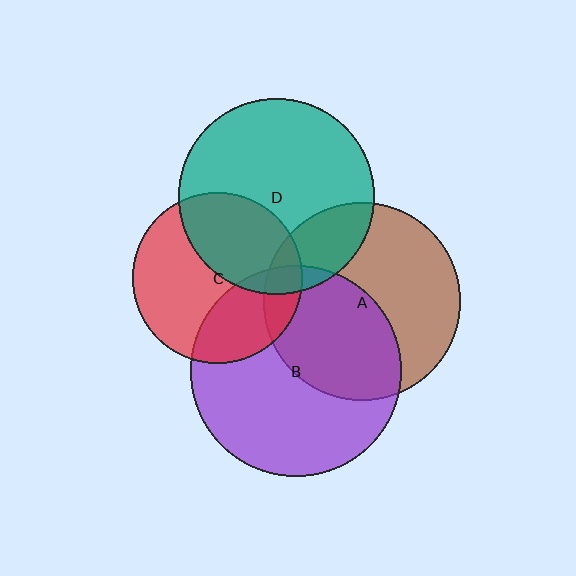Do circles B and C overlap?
Yes.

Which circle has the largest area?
Circle B (purple).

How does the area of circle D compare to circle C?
Approximately 1.3 times.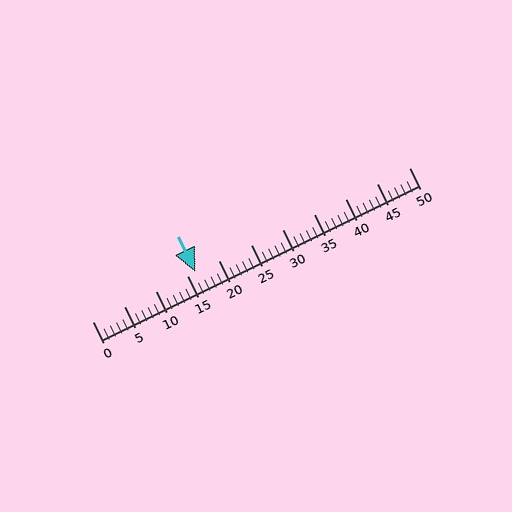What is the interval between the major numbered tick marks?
The major tick marks are spaced 5 units apart.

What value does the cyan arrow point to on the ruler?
The cyan arrow points to approximately 16.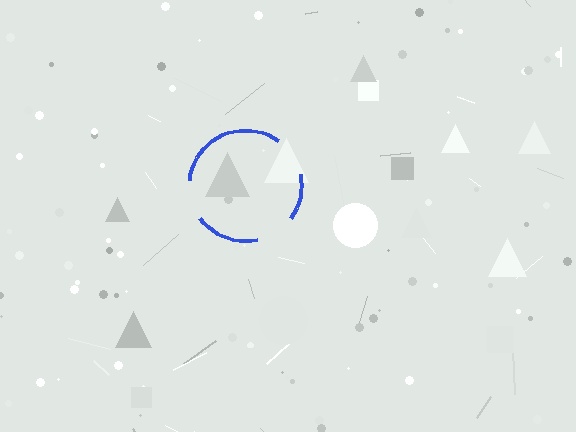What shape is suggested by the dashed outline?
The dashed outline suggests a circle.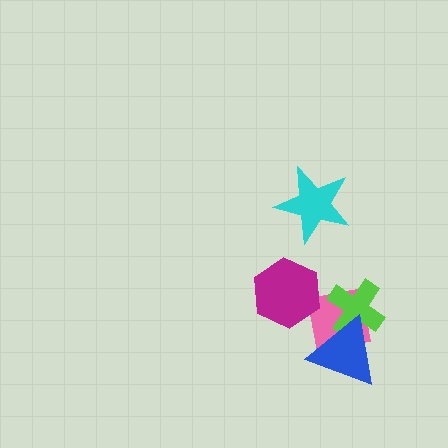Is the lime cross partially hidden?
Yes, it is partially covered by another shape.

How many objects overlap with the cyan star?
0 objects overlap with the cyan star.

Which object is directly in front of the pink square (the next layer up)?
The lime cross is directly in front of the pink square.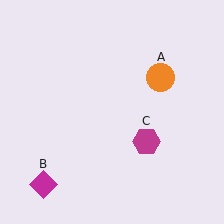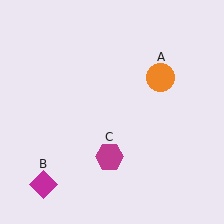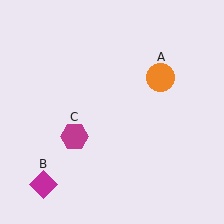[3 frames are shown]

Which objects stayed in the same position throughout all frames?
Orange circle (object A) and magenta diamond (object B) remained stationary.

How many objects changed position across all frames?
1 object changed position: magenta hexagon (object C).